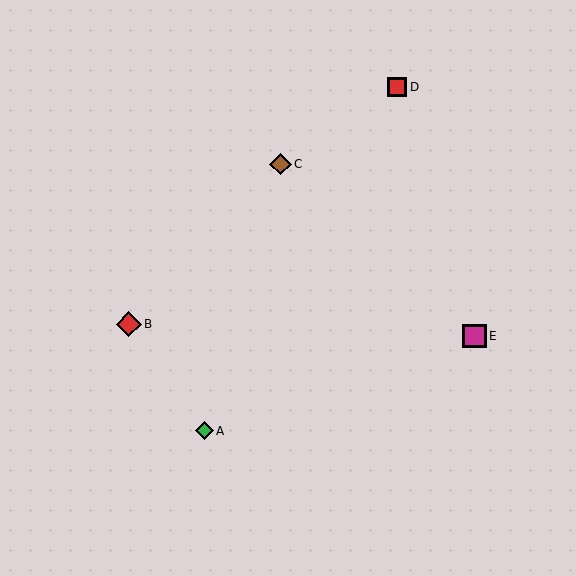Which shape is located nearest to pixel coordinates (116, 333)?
The red diamond (labeled B) at (129, 324) is nearest to that location.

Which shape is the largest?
The red diamond (labeled B) is the largest.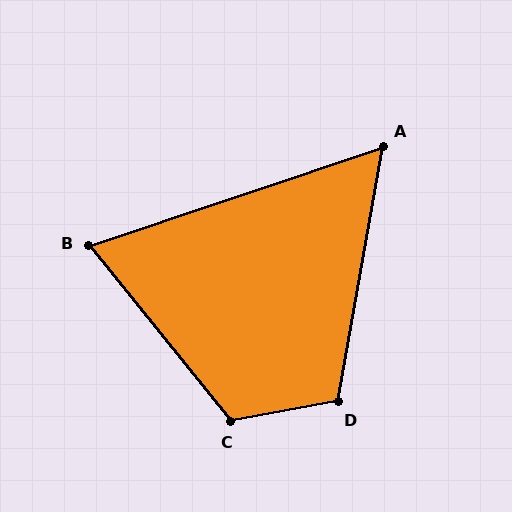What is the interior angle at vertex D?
Approximately 110 degrees (obtuse).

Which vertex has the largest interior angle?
C, at approximately 118 degrees.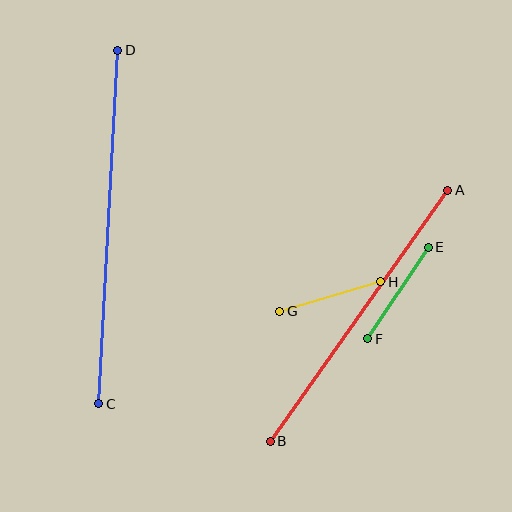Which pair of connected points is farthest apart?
Points C and D are farthest apart.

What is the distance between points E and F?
The distance is approximately 110 pixels.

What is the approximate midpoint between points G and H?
The midpoint is at approximately (330, 296) pixels.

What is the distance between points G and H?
The distance is approximately 105 pixels.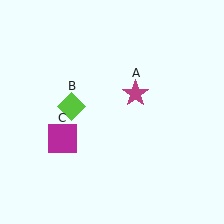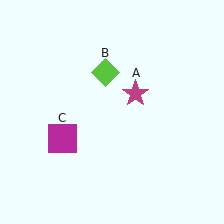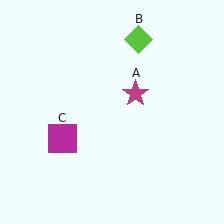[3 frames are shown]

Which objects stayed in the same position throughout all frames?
Magenta star (object A) and magenta square (object C) remained stationary.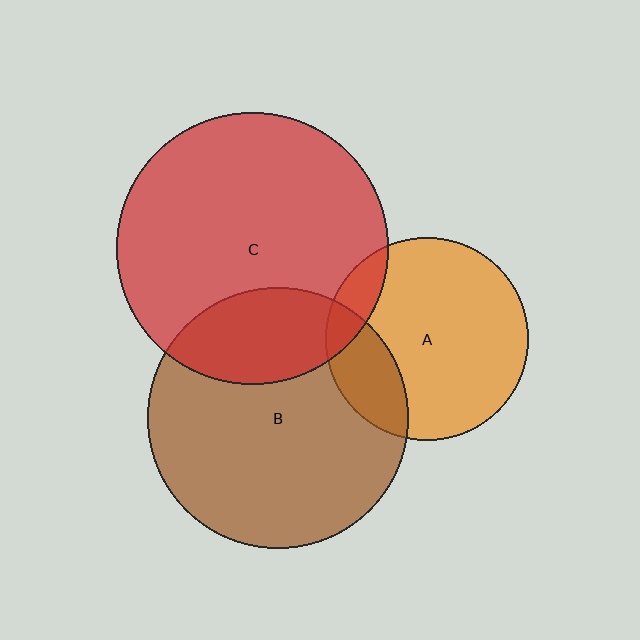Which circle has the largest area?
Circle C (red).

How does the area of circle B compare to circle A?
Approximately 1.7 times.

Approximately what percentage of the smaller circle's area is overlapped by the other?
Approximately 25%.